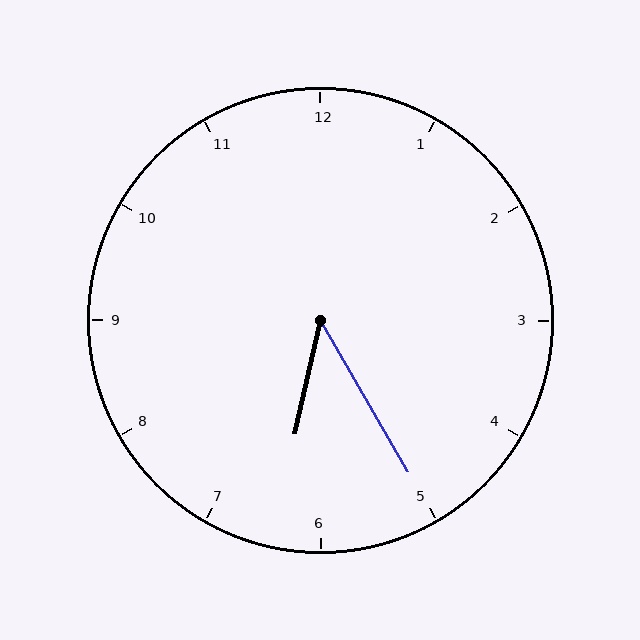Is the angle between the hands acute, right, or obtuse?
It is acute.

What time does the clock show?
6:25.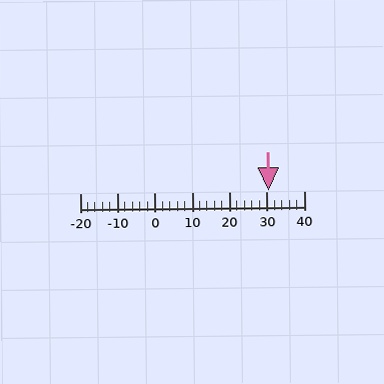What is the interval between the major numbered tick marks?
The major tick marks are spaced 10 units apart.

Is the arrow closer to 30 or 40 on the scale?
The arrow is closer to 30.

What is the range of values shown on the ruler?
The ruler shows values from -20 to 40.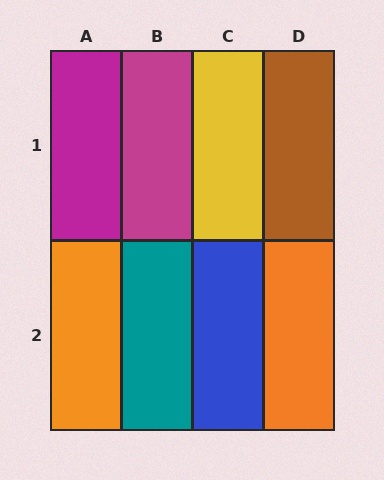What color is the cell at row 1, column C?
Yellow.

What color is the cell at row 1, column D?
Brown.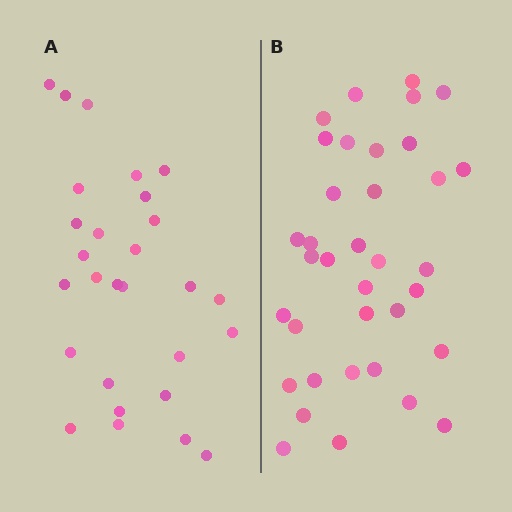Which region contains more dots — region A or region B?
Region B (the right region) has more dots.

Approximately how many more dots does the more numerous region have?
Region B has roughly 8 or so more dots than region A.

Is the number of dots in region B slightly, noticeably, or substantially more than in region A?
Region B has noticeably more, but not dramatically so. The ratio is roughly 1.3 to 1.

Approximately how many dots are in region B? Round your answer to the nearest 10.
About 40 dots. (The exact count is 36, which rounds to 40.)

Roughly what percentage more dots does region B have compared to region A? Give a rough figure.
About 30% more.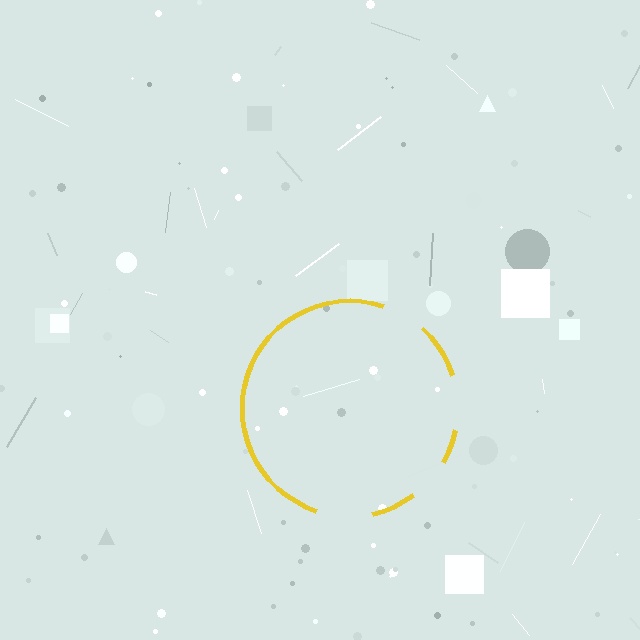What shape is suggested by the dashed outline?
The dashed outline suggests a circle.